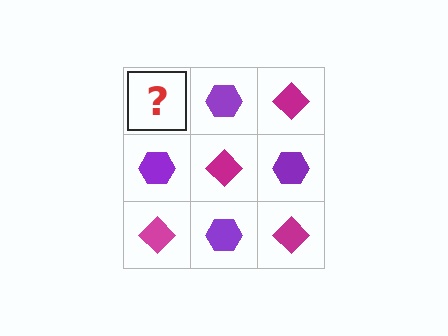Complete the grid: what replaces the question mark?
The question mark should be replaced with a magenta diamond.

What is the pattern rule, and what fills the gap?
The rule is that it alternates magenta diamond and purple hexagon in a checkerboard pattern. The gap should be filled with a magenta diamond.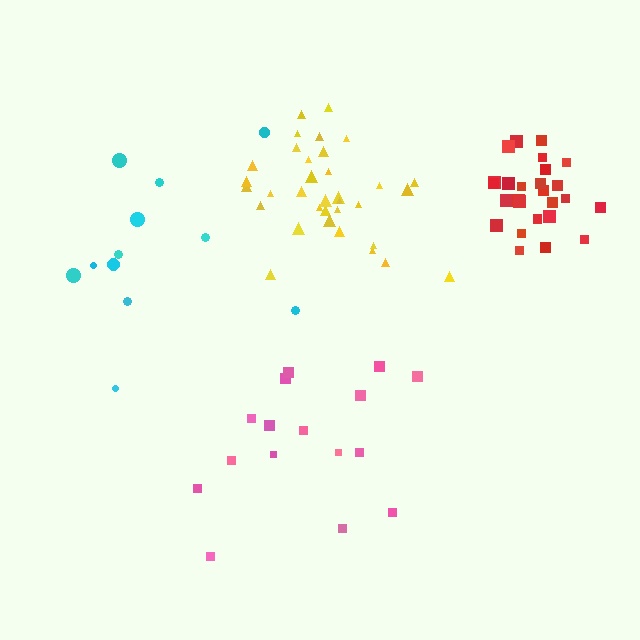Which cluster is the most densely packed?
Red.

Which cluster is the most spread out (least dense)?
Cyan.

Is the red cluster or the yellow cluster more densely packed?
Red.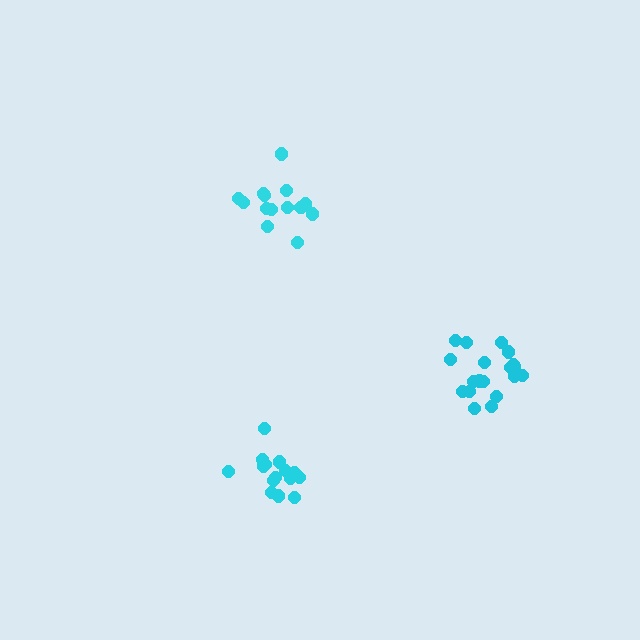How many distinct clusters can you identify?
There are 3 distinct clusters.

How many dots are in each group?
Group 1: 19 dots, Group 2: 15 dots, Group 3: 14 dots (48 total).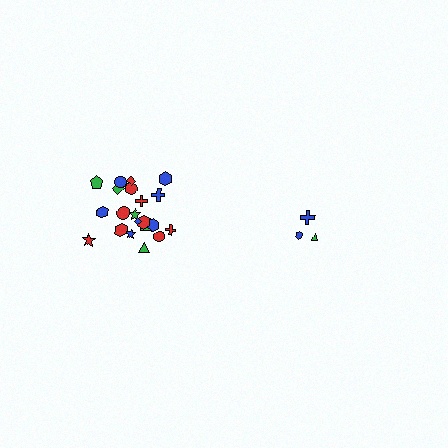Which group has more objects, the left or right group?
The left group.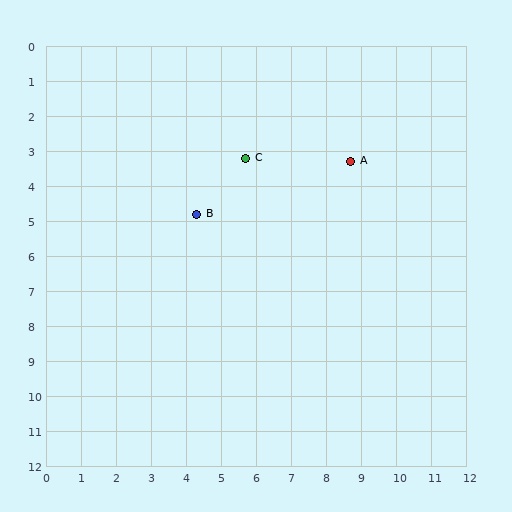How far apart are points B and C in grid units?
Points B and C are about 2.1 grid units apart.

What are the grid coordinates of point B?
Point B is at approximately (4.3, 4.8).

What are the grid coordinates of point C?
Point C is at approximately (5.7, 3.2).